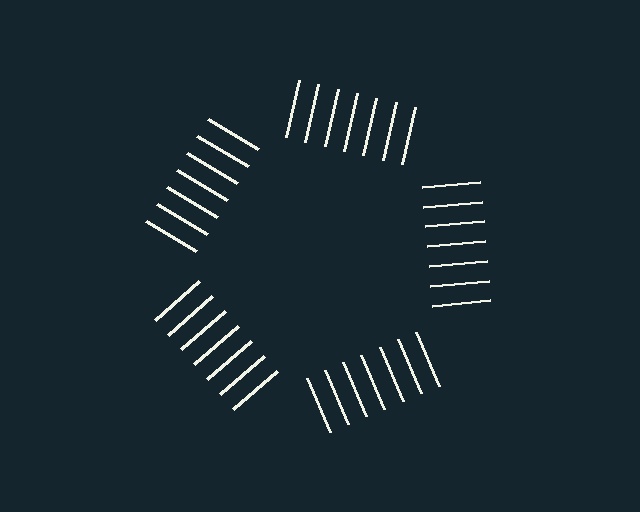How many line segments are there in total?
35 — 7 along each of the 5 edges.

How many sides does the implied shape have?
5 sides — the line-ends trace a pentagon.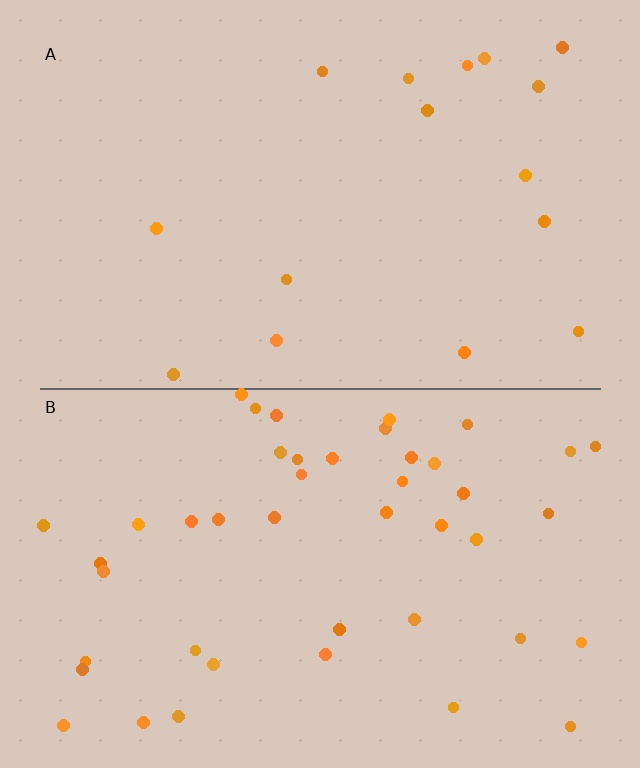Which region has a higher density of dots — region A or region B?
B (the bottom).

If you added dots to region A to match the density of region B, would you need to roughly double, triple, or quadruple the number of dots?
Approximately triple.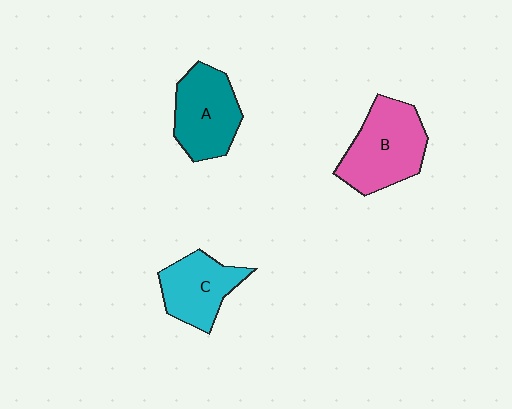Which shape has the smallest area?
Shape C (cyan).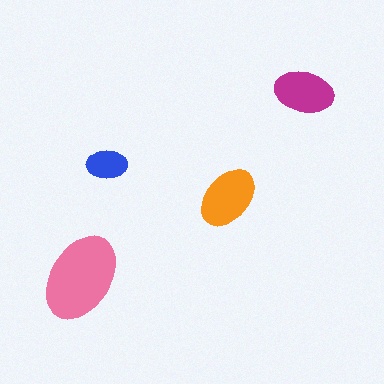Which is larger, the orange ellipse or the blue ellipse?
The orange one.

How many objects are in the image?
There are 4 objects in the image.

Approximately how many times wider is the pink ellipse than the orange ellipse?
About 1.5 times wider.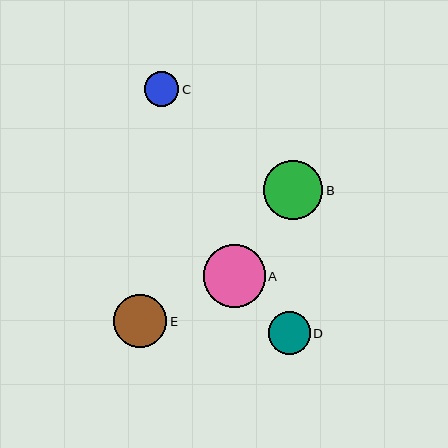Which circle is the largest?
Circle A is the largest with a size of approximately 62 pixels.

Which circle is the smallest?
Circle C is the smallest with a size of approximately 34 pixels.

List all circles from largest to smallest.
From largest to smallest: A, B, E, D, C.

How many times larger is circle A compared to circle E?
Circle A is approximately 1.2 times the size of circle E.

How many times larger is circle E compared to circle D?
Circle E is approximately 1.3 times the size of circle D.